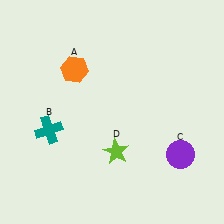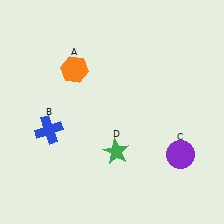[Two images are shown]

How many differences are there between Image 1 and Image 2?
There are 2 differences between the two images.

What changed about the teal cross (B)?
In Image 1, B is teal. In Image 2, it changed to blue.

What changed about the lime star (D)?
In Image 1, D is lime. In Image 2, it changed to green.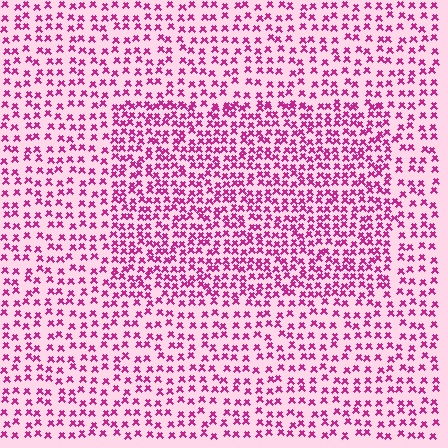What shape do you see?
I see a rectangle.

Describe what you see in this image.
The image contains small magenta elements arranged at two different densities. A rectangle-shaped region is visible where the elements are more densely packed than the surrounding area.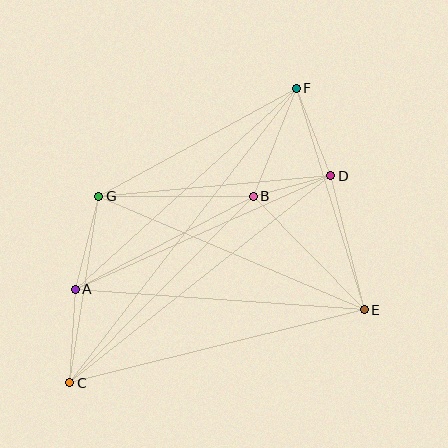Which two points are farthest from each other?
Points C and F are farthest from each other.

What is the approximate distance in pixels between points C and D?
The distance between C and D is approximately 333 pixels.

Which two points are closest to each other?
Points B and D are closest to each other.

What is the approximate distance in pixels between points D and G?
The distance between D and G is approximately 233 pixels.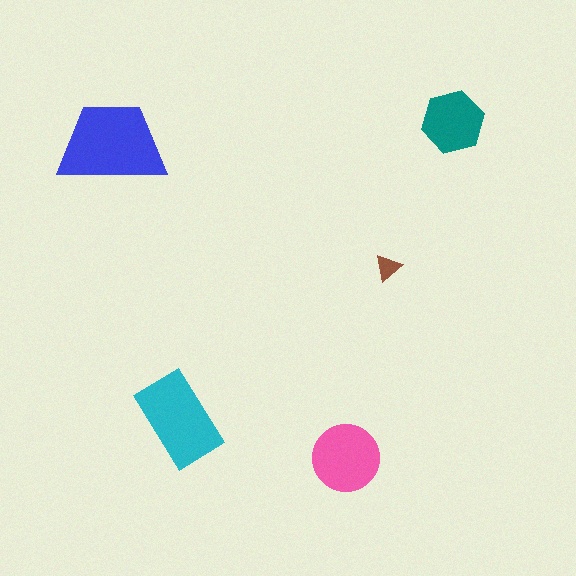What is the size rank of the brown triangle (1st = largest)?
5th.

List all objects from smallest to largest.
The brown triangle, the teal hexagon, the pink circle, the cyan rectangle, the blue trapezoid.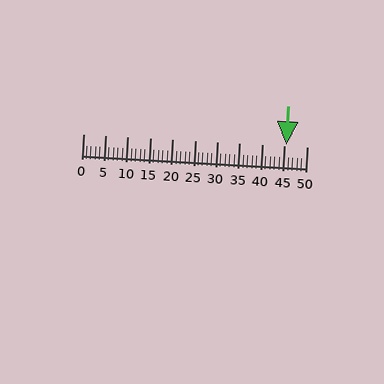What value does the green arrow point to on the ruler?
The green arrow points to approximately 45.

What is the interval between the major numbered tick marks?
The major tick marks are spaced 5 units apart.